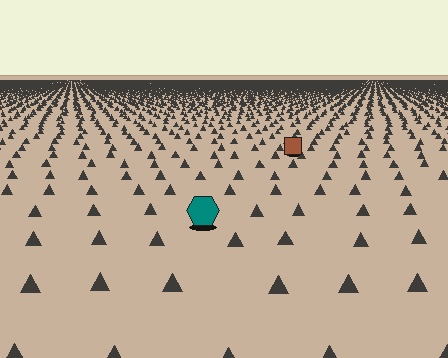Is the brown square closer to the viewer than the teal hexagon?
No. The teal hexagon is closer — you can tell from the texture gradient: the ground texture is coarser near it.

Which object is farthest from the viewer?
The brown square is farthest from the viewer. It appears smaller and the ground texture around it is denser.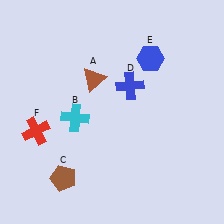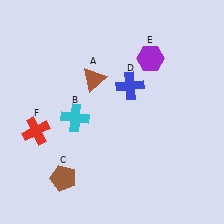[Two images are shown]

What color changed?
The hexagon (E) changed from blue in Image 1 to purple in Image 2.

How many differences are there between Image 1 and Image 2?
There is 1 difference between the two images.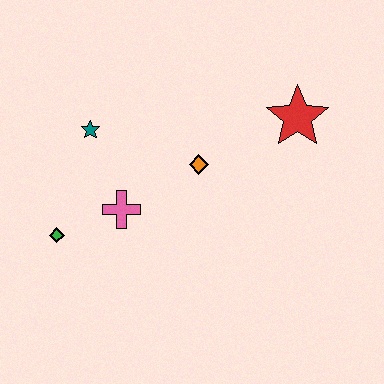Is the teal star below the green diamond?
No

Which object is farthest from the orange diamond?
The green diamond is farthest from the orange diamond.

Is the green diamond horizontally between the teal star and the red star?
No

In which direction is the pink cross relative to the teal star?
The pink cross is below the teal star.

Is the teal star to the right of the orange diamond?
No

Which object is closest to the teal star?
The pink cross is closest to the teal star.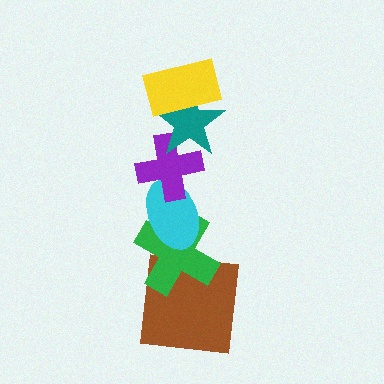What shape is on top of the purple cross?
The teal star is on top of the purple cross.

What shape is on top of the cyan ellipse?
The purple cross is on top of the cyan ellipse.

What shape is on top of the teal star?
The yellow rectangle is on top of the teal star.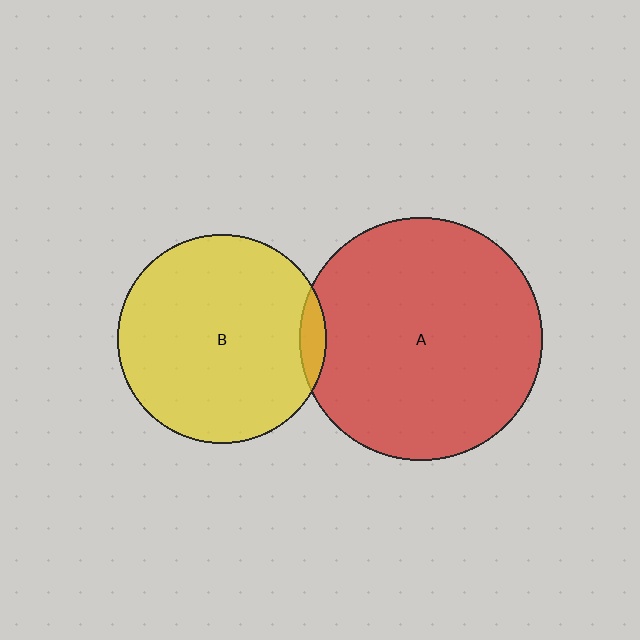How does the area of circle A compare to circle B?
Approximately 1.3 times.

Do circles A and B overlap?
Yes.